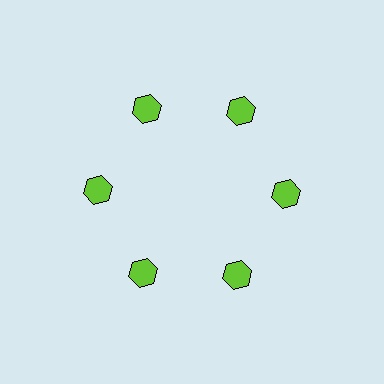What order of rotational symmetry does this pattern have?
This pattern has 6-fold rotational symmetry.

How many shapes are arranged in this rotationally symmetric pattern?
There are 6 shapes, arranged in 6 groups of 1.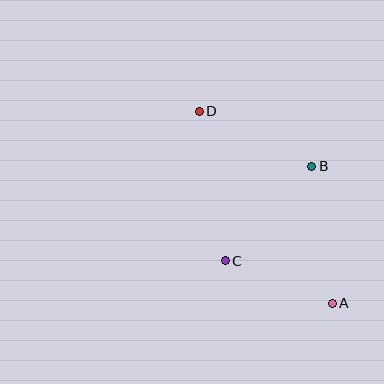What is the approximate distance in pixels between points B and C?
The distance between B and C is approximately 128 pixels.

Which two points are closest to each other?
Points A and C are closest to each other.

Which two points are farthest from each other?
Points A and D are farthest from each other.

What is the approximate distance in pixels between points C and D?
The distance between C and D is approximately 152 pixels.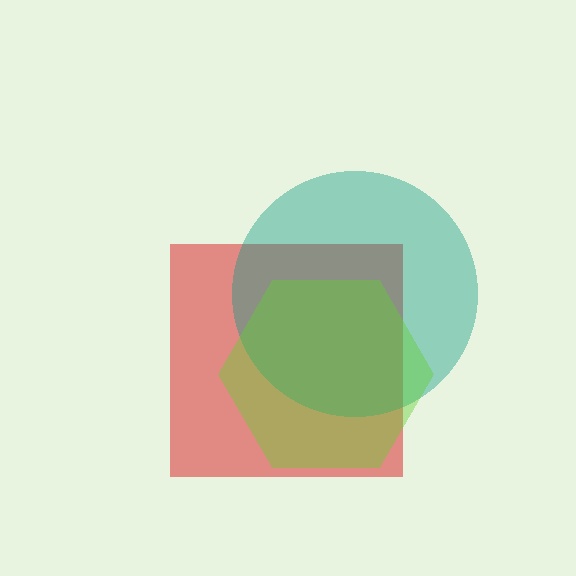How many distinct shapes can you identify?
There are 3 distinct shapes: a red square, a teal circle, a lime hexagon.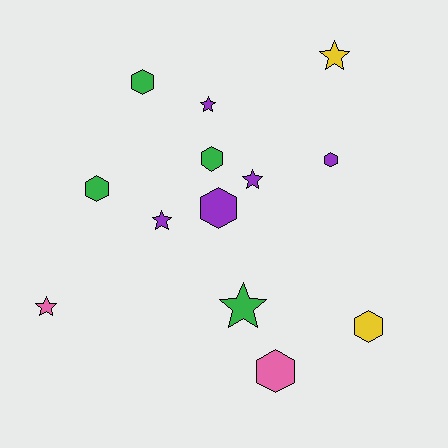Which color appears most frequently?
Purple, with 5 objects.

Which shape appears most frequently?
Hexagon, with 7 objects.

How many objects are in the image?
There are 13 objects.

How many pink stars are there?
There is 1 pink star.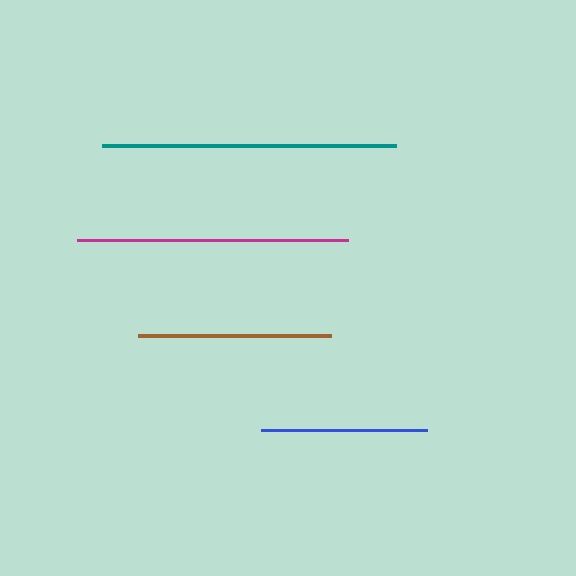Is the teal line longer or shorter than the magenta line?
The teal line is longer than the magenta line.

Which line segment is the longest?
The teal line is the longest at approximately 294 pixels.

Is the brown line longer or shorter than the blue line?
The brown line is longer than the blue line.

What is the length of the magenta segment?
The magenta segment is approximately 271 pixels long.